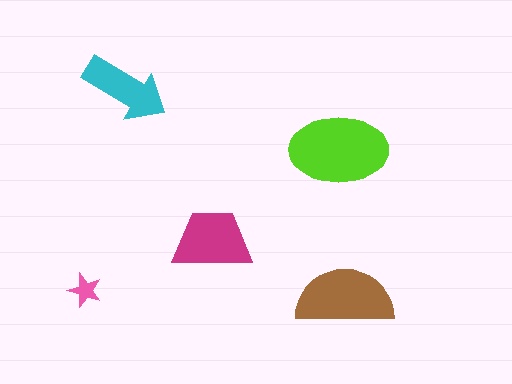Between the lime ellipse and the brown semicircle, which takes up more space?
The lime ellipse.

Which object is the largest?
The lime ellipse.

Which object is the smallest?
The pink star.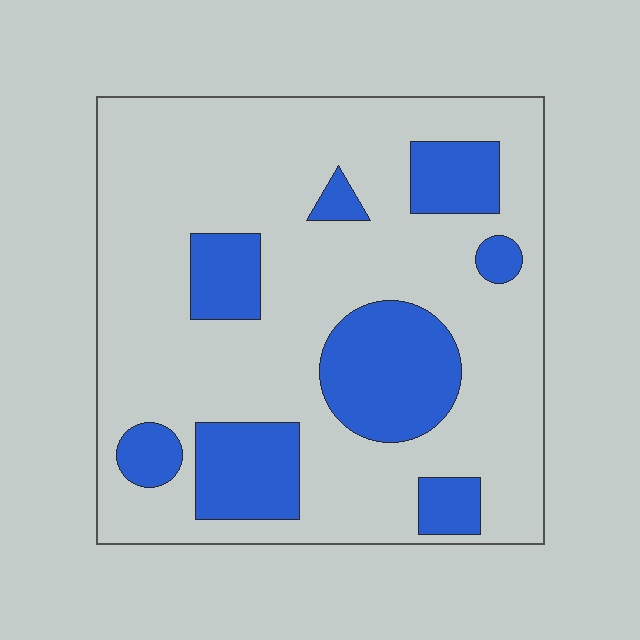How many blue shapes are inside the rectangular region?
8.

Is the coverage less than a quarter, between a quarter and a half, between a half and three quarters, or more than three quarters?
Less than a quarter.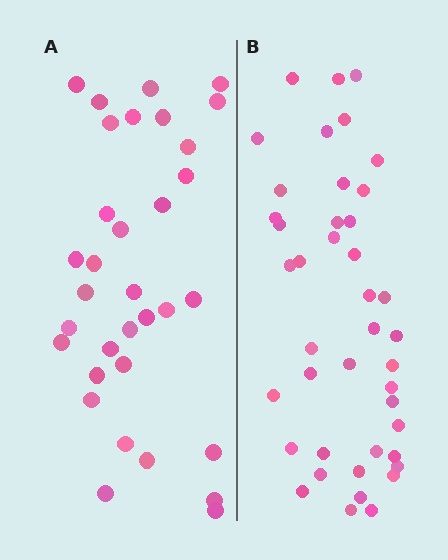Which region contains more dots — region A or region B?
Region B (the right region) has more dots.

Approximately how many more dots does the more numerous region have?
Region B has roughly 8 or so more dots than region A.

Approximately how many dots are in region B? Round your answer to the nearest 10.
About 40 dots. (The exact count is 42, which rounds to 40.)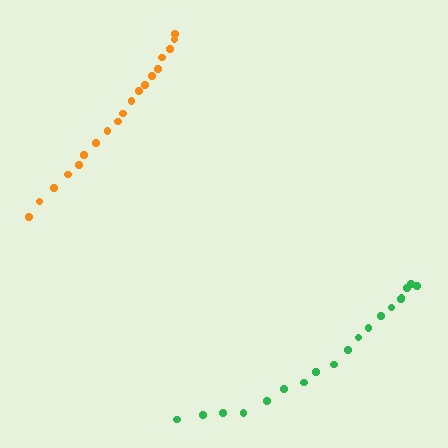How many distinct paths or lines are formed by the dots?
There are 2 distinct paths.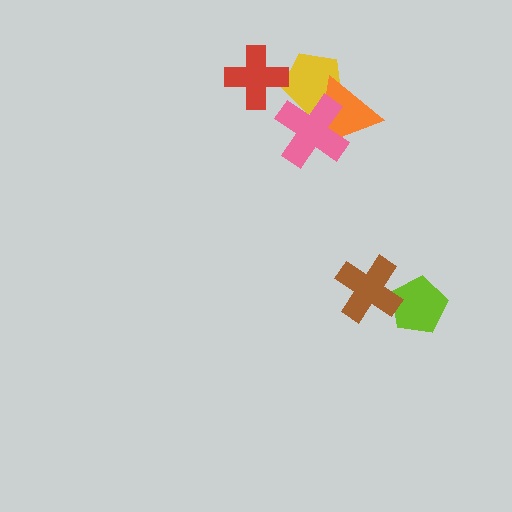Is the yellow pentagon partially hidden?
Yes, it is partially covered by another shape.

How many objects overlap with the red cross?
1 object overlaps with the red cross.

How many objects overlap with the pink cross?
2 objects overlap with the pink cross.